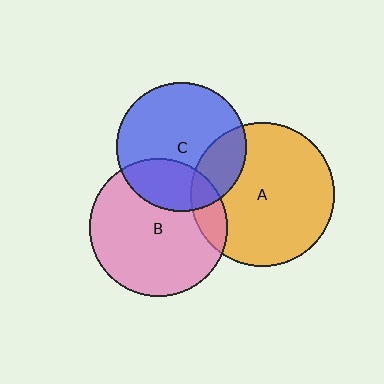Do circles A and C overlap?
Yes.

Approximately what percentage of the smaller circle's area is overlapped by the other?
Approximately 25%.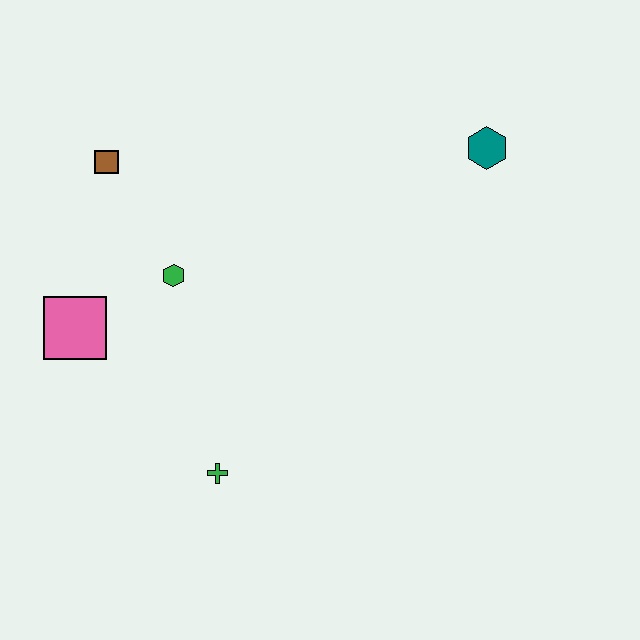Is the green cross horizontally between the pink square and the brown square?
No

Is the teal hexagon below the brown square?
No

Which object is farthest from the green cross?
The teal hexagon is farthest from the green cross.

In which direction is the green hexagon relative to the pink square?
The green hexagon is to the right of the pink square.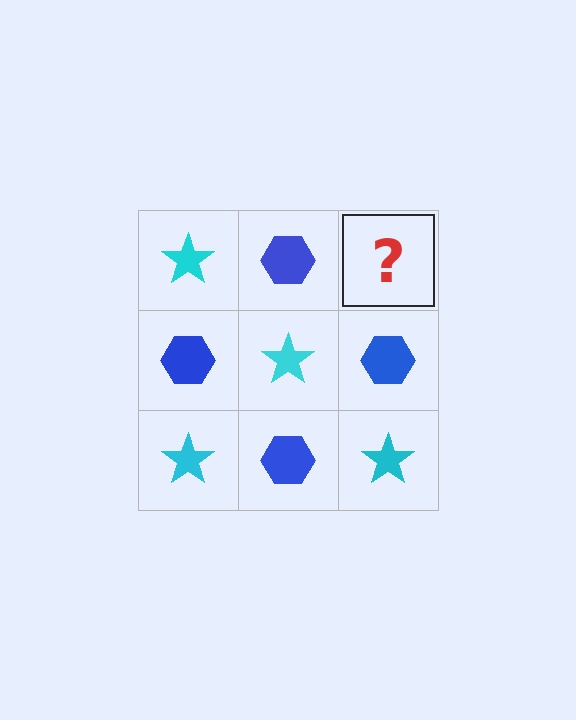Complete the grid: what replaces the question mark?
The question mark should be replaced with a cyan star.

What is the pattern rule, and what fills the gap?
The rule is that it alternates cyan star and blue hexagon in a checkerboard pattern. The gap should be filled with a cyan star.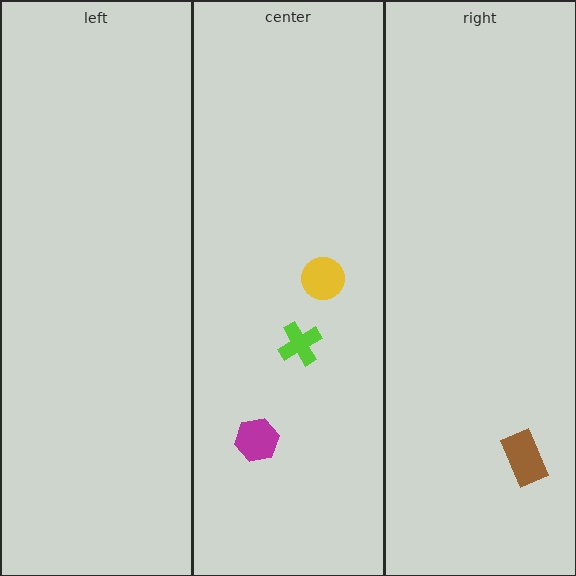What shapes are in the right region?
The brown rectangle.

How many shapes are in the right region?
1.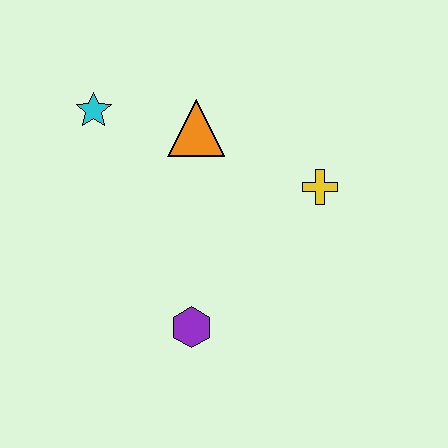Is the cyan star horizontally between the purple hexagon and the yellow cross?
No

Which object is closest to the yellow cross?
The orange triangle is closest to the yellow cross.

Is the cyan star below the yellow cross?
No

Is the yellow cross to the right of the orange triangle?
Yes